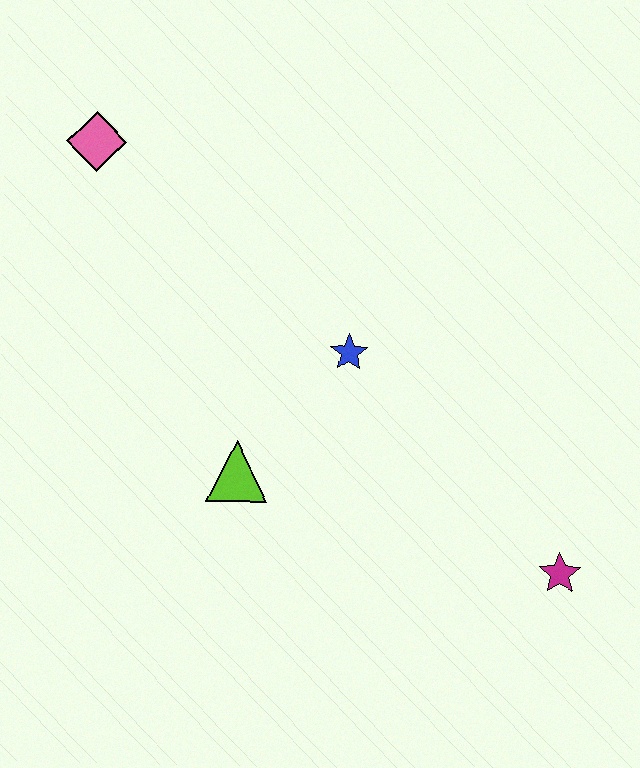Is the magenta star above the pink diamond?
No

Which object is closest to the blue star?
The lime triangle is closest to the blue star.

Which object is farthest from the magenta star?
The pink diamond is farthest from the magenta star.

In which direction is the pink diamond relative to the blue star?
The pink diamond is to the left of the blue star.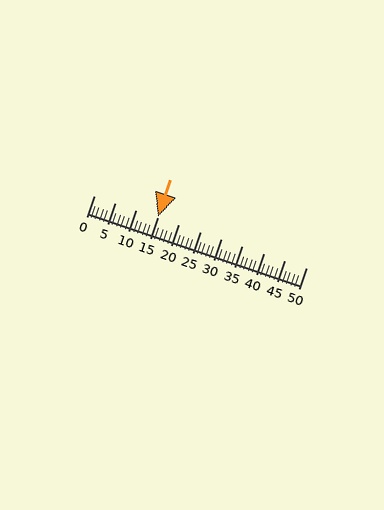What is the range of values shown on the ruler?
The ruler shows values from 0 to 50.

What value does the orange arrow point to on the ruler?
The orange arrow points to approximately 15.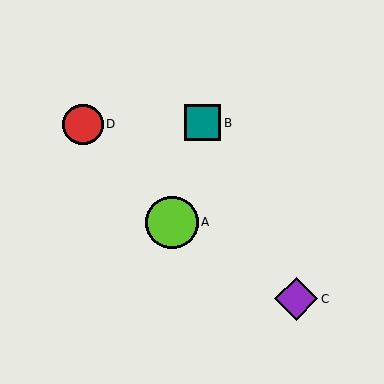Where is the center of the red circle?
The center of the red circle is at (83, 124).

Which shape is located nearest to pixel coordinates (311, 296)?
The purple diamond (labeled C) at (296, 299) is nearest to that location.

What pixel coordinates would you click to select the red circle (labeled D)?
Click at (83, 124) to select the red circle D.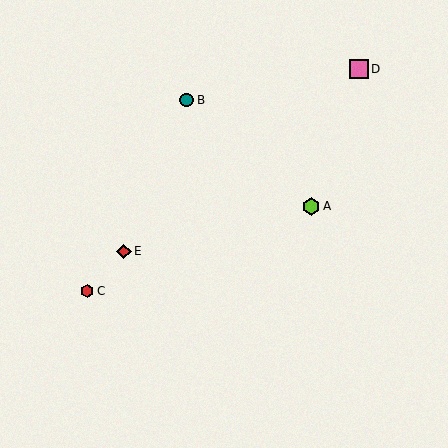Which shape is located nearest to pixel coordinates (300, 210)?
The lime hexagon (labeled A) at (311, 206) is nearest to that location.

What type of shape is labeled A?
Shape A is a lime hexagon.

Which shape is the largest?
The pink square (labeled D) is the largest.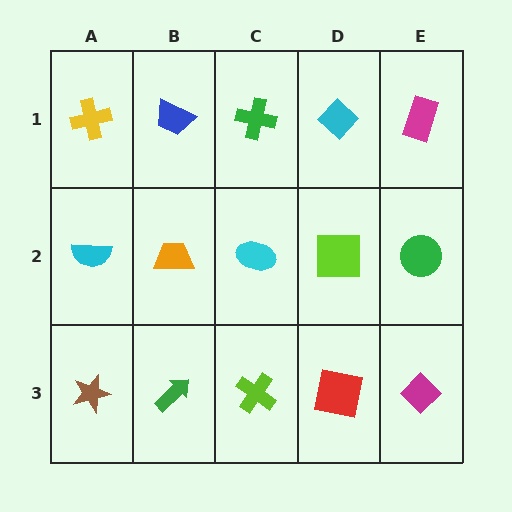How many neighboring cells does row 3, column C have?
3.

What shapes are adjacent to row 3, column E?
A green circle (row 2, column E), a red square (row 3, column D).